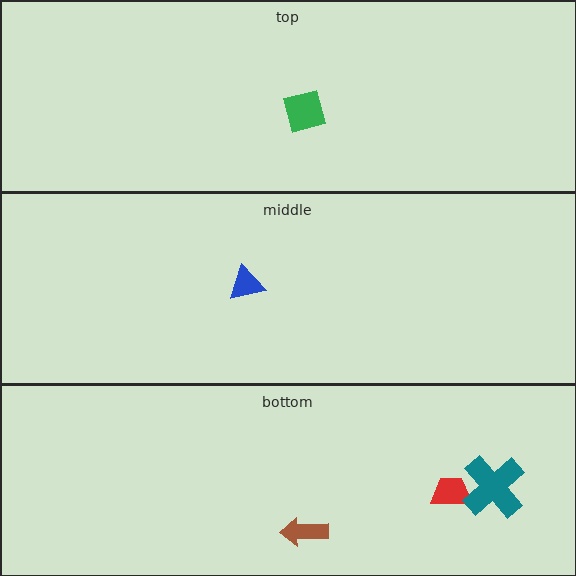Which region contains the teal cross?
The bottom region.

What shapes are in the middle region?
The blue triangle.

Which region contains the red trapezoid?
The bottom region.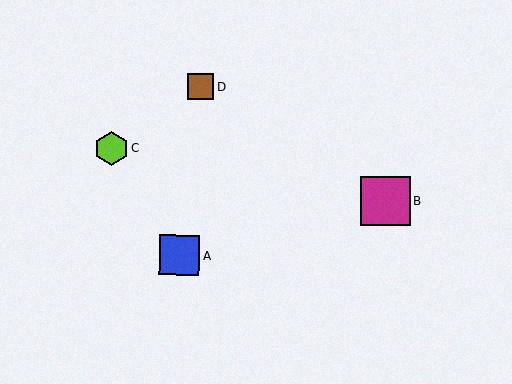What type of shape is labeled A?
Shape A is a blue square.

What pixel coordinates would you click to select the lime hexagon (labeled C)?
Click at (112, 149) to select the lime hexagon C.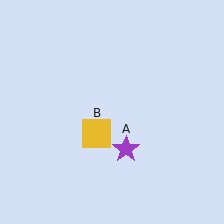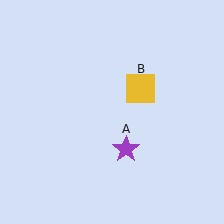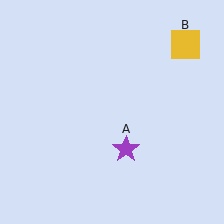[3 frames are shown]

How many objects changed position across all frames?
1 object changed position: yellow square (object B).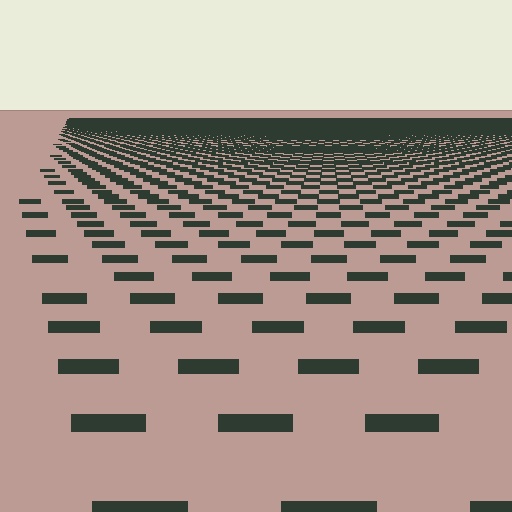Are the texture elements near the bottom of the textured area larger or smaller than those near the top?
Larger. Near the bottom, elements are closer to the viewer and appear at a bigger on-screen size.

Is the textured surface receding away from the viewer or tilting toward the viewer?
The surface is receding away from the viewer. Texture elements get smaller and denser toward the top.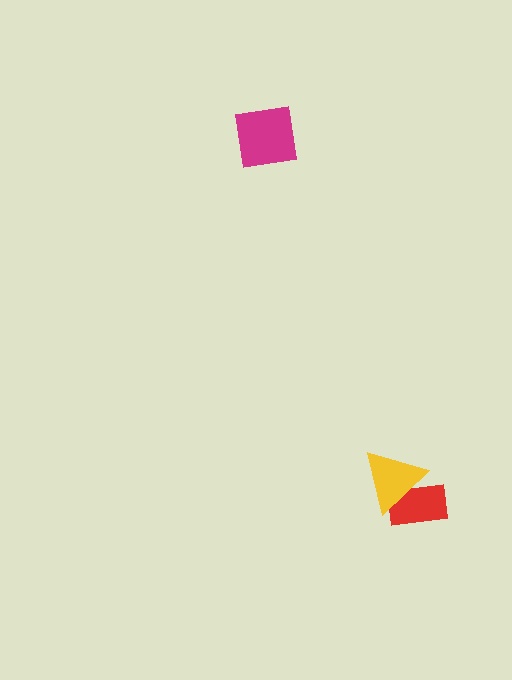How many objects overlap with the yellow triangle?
1 object overlaps with the yellow triangle.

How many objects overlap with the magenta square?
0 objects overlap with the magenta square.